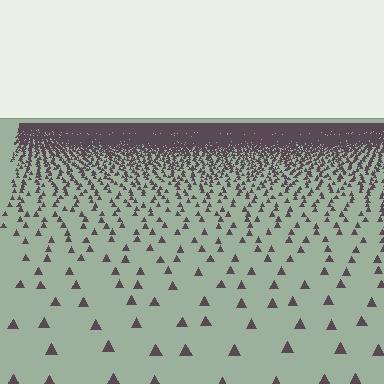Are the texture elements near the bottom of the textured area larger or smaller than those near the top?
Larger. Near the bottom, elements are closer to the viewer and appear at a bigger on-screen size.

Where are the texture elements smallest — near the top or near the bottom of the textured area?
Near the top.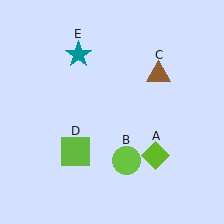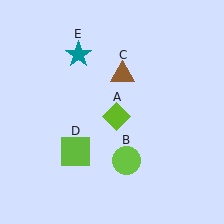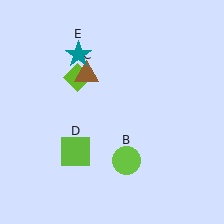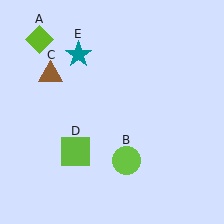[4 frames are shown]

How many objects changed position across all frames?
2 objects changed position: lime diamond (object A), brown triangle (object C).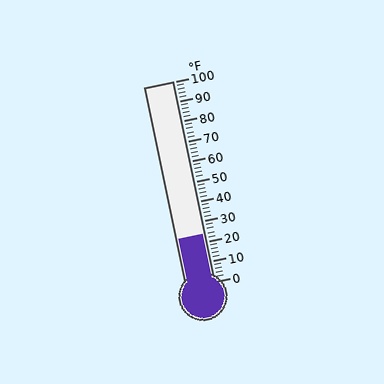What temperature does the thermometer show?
The thermometer shows approximately 24°F.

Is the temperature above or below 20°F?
The temperature is above 20°F.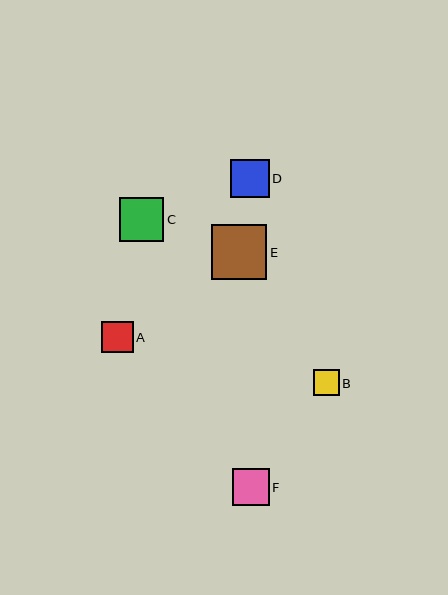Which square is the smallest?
Square B is the smallest with a size of approximately 26 pixels.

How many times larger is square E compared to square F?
Square E is approximately 1.5 times the size of square F.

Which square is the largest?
Square E is the largest with a size of approximately 55 pixels.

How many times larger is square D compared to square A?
Square D is approximately 1.2 times the size of square A.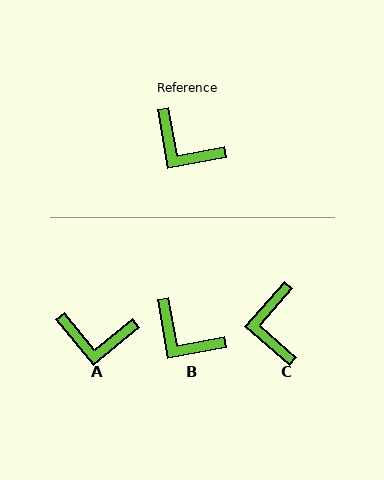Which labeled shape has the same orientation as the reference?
B.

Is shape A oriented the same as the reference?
No, it is off by about 29 degrees.